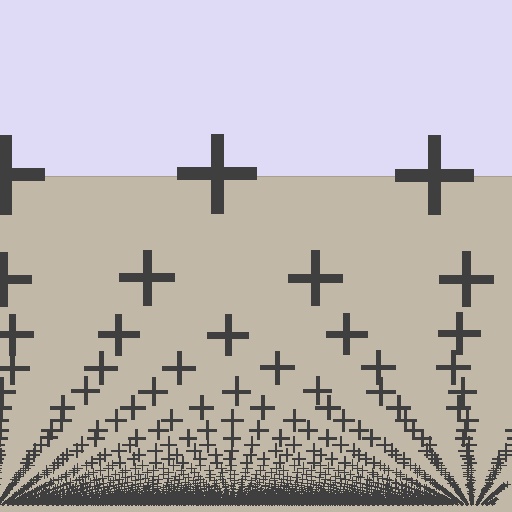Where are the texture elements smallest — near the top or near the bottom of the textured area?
Near the bottom.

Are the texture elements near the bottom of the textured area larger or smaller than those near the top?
Smaller. The gradient is inverted — elements near the bottom are smaller and denser.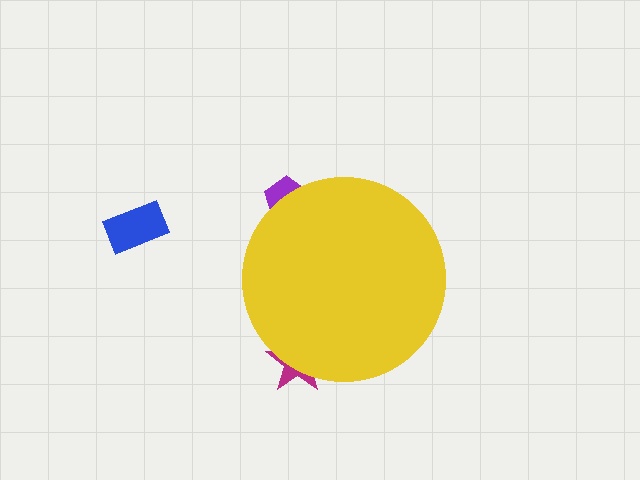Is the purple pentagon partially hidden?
Yes, the purple pentagon is partially hidden behind the yellow circle.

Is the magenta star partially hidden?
Yes, the magenta star is partially hidden behind the yellow circle.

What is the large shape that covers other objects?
A yellow circle.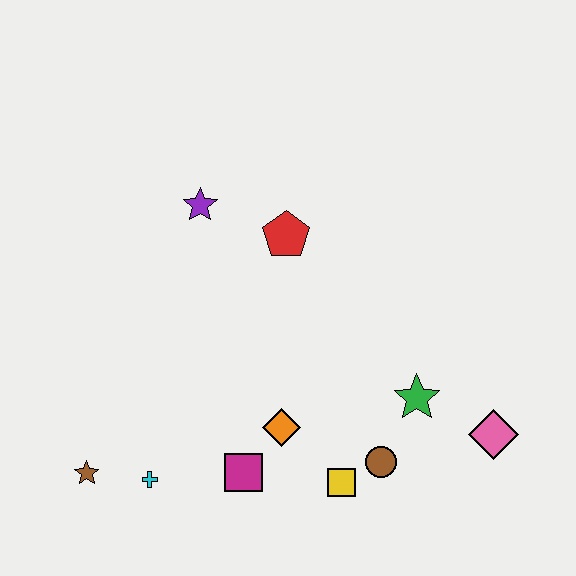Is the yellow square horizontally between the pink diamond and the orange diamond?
Yes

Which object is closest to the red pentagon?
The purple star is closest to the red pentagon.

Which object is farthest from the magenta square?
The purple star is farthest from the magenta square.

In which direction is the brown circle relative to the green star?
The brown circle is below the green star.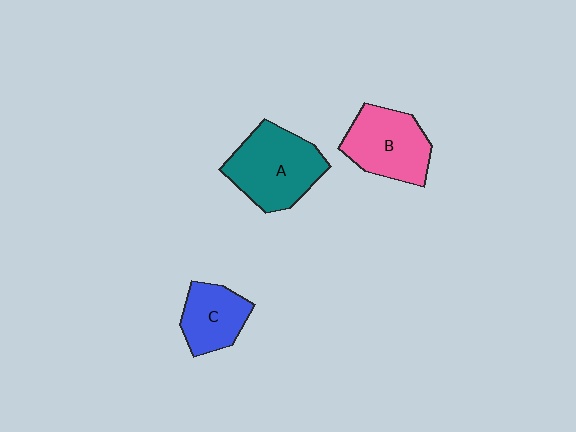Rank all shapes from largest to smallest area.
From largest to smallest: A (teal), B (pink), C (blue).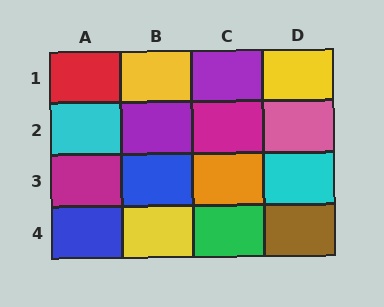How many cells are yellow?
3 cells are yellow.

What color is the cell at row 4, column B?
Yellow.